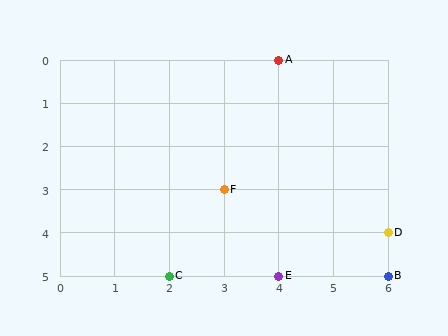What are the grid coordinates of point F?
Point F is at grid coordinates (3, 3).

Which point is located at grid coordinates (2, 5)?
Point C is at (2, 5).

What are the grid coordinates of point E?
Point E is at grid coordinates (4, 5).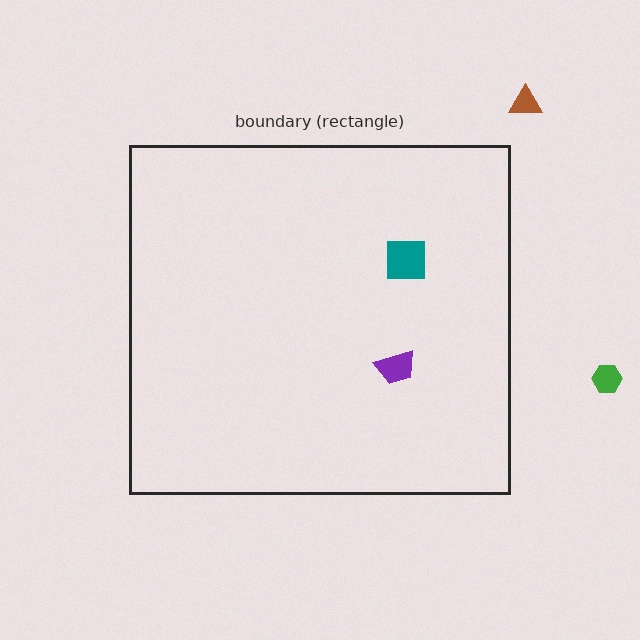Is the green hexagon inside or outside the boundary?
Outside.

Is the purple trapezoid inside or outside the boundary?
Inside.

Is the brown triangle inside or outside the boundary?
Outside.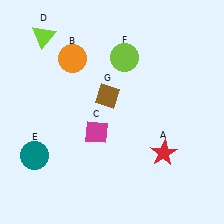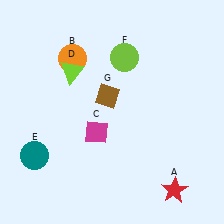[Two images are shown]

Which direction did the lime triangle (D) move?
The lime triangle (D) moved down.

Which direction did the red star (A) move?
The red star (A) moved down.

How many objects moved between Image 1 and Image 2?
2 objects moved between the two images.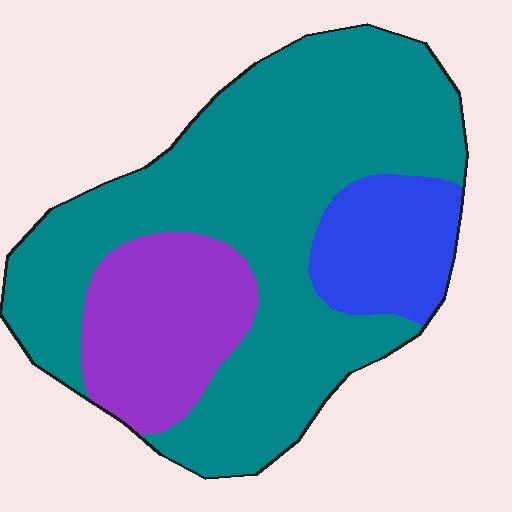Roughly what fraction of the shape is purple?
Purple covers about 20% of the shape.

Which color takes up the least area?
Blue, at roughly 15%.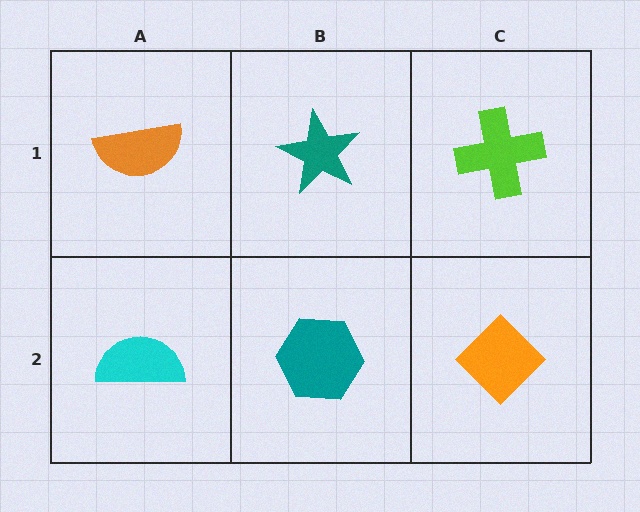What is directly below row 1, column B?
A teal hexagon.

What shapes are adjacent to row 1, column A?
A cyan semicircle (row 2, column A), a teal star (row 1, column B).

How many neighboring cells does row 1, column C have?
2.